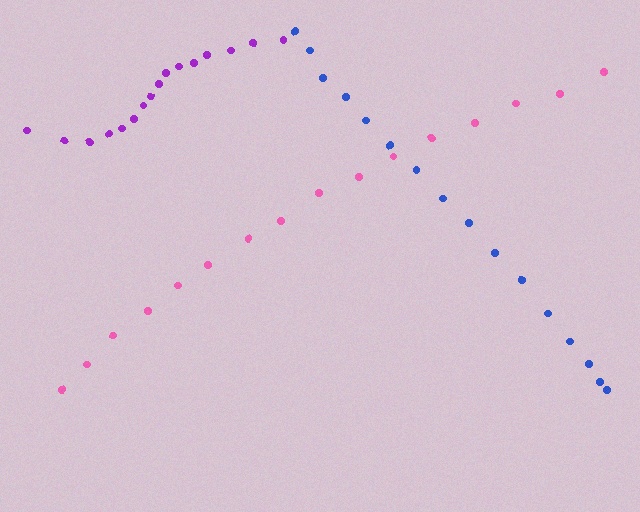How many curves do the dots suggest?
There are 3 distinct paths.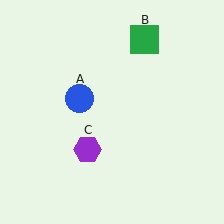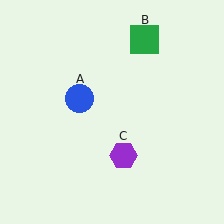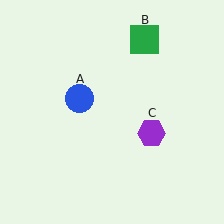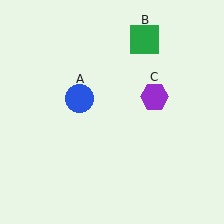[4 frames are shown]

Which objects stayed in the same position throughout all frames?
Blue circle (object A) and green square (object B) remained stationary.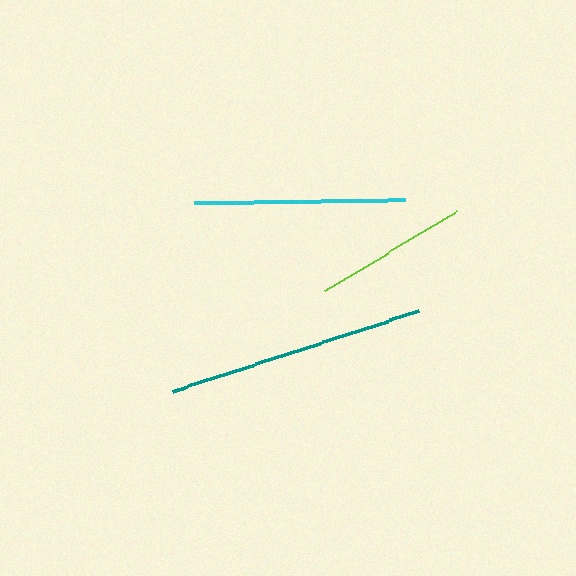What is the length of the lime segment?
The lime segment is approximately 154 pixels long.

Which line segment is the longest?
The teal line is the longest at approximately 260 pixels.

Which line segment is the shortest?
The lime line is the shortest at approximately 154 pixels.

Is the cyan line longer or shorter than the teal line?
The teal line is longer than the cyan line.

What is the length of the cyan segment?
The cyan segment is approximately 211 pixels long.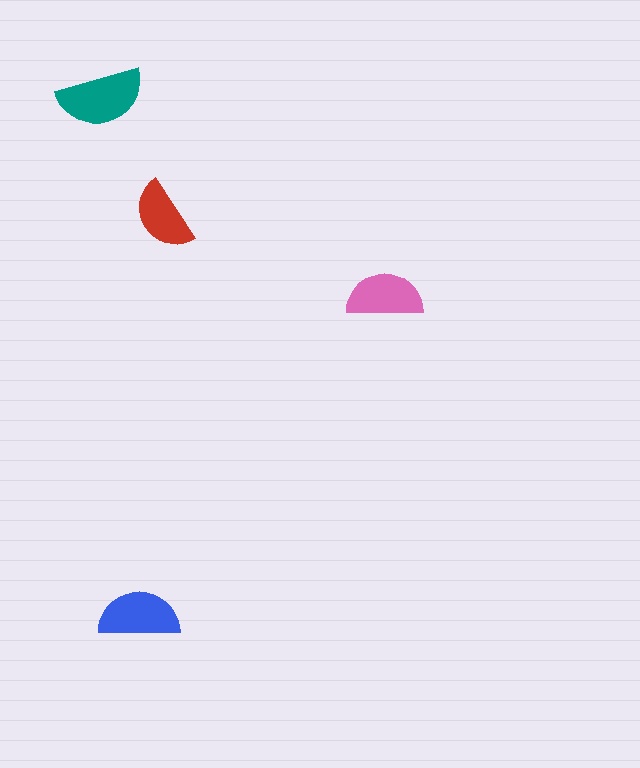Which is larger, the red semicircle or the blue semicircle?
The blue one.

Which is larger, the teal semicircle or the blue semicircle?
The teal one.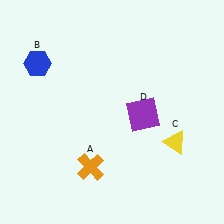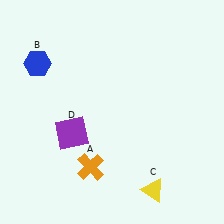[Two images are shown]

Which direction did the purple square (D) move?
The purple square (D) moved left.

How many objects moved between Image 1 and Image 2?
2 objects moved between the two images.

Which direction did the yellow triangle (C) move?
The yellow triangle (C) moved down.